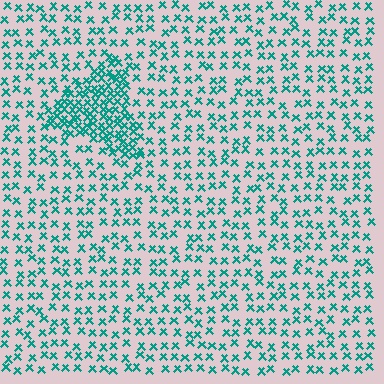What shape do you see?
I see a triangle.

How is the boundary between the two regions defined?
The boundary is defined by a change in element density (approximately 2.6x ratio). All elements are the same color, size, and shape.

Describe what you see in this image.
The image contains small teal elements arranged at two different densities. A triangle-shaped region is visible where the elements are more densely packed than the surrounding area.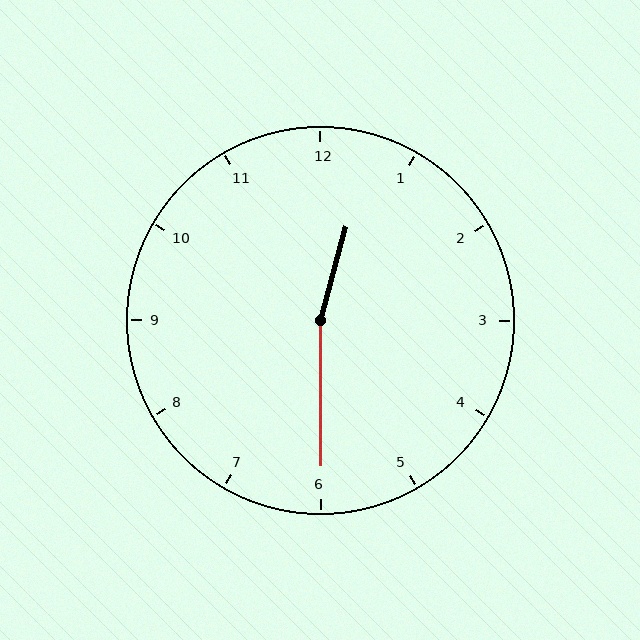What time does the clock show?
12:30.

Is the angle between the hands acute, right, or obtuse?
It is obtuse.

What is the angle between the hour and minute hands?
Approximately 165 degrees.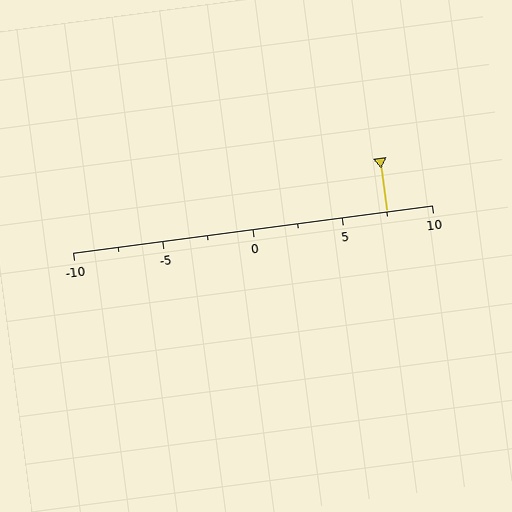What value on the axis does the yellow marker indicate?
The marker indicates approximately 7.5.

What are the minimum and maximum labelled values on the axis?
The axis runs from -10 to 10.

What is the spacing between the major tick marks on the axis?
The major ticks are spaced 5 apart.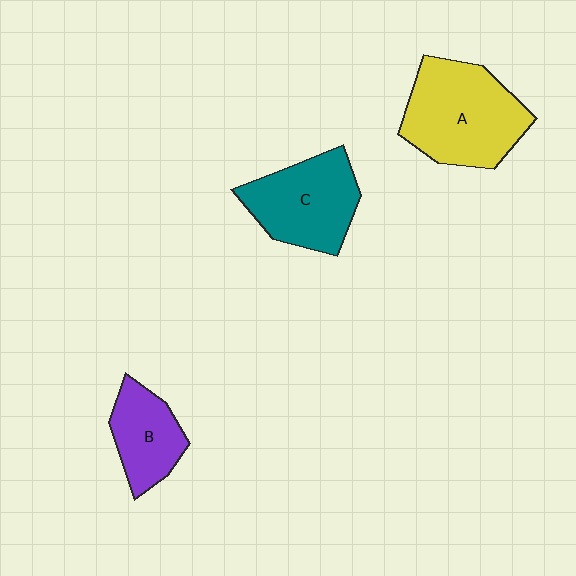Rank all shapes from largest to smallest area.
From largest to smallest: A (yellow), C (teal), B (purple).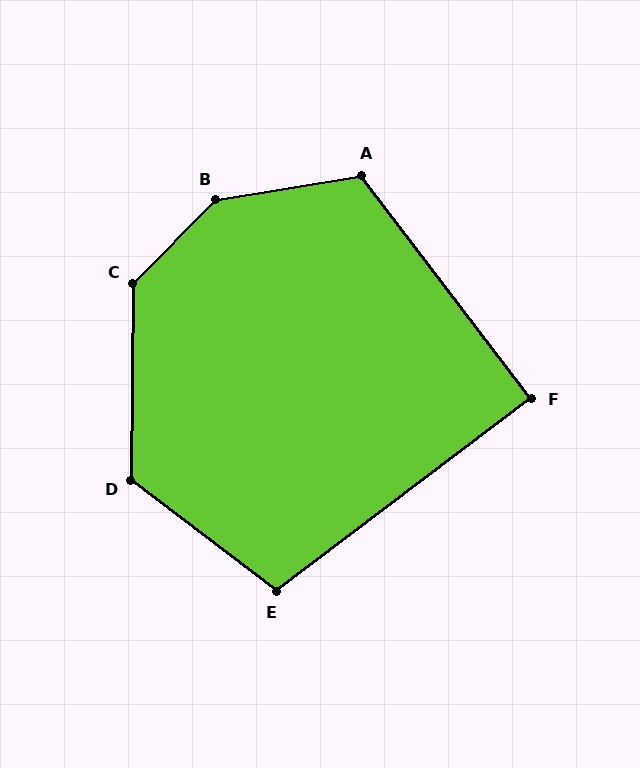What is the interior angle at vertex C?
Approximately 136 degrees (obtuse).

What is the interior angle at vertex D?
Approximately 127 degrees (obtuse).